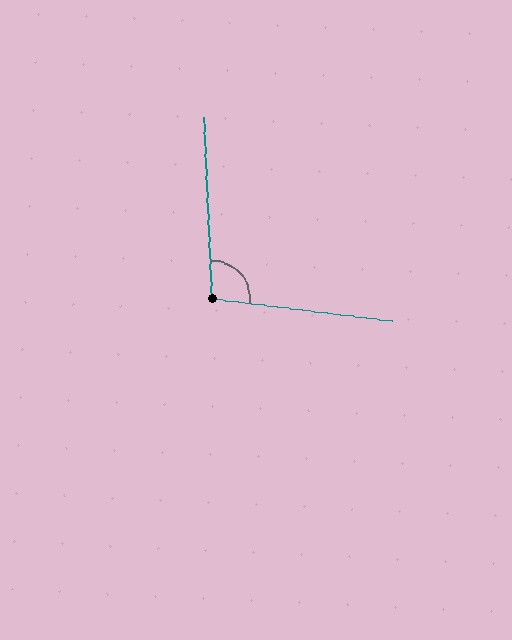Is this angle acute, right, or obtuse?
It is obtuse.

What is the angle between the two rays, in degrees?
Approximately 100 degrees.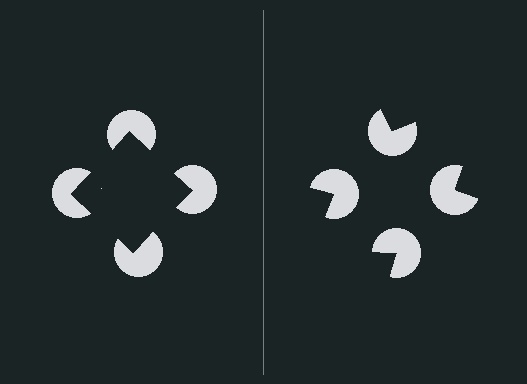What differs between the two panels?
The pac-man discs are positioned identically on both sides; only the wedge orientations differ. On the left they align to a square; on the right they are misaligned.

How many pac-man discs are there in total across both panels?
8 — 4 on each side.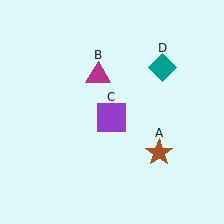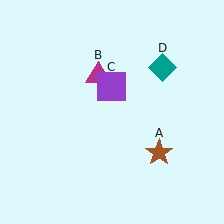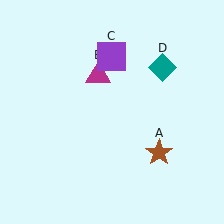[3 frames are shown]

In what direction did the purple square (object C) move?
The purple square (object C) moved up.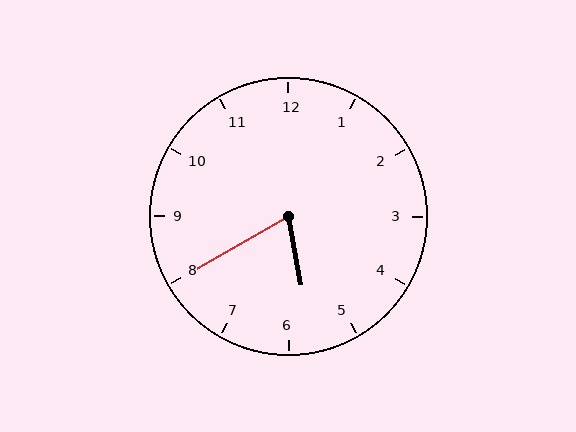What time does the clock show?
5:40.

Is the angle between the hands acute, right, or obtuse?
It is acute.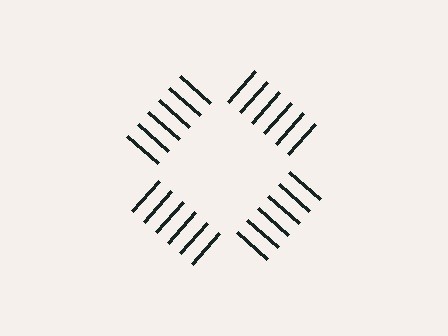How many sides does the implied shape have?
4 sides — the line-ends trace a square.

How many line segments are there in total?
24 — 6 along each of the 4 edges.